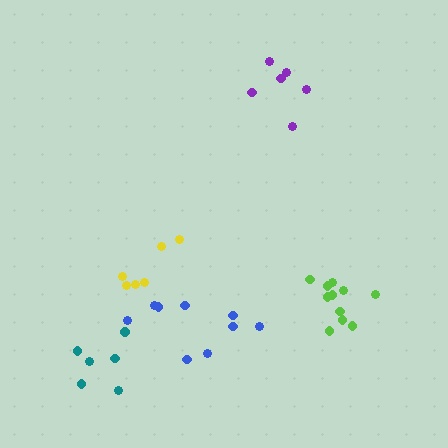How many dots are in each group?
Group 1: 6 dots, Group 2: 6 dots, Group 3: 11 dots, Group 4: 6 dots, Group 5: 9 dots (38 total).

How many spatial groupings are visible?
There are 5 spatial groupings.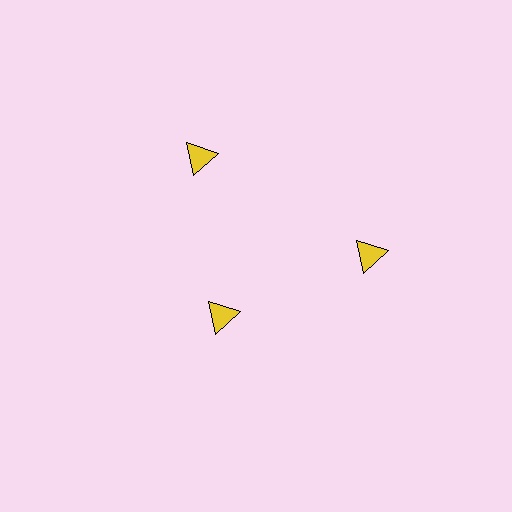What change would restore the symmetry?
The symmetry would be restored by moving it outward, back onto the ring so that all 3 triangles sit at equal angles and equal distance from the center.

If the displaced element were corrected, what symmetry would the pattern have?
It would have 3-fold rotational symmetry — the pattern would map onto itself every 120 degrees.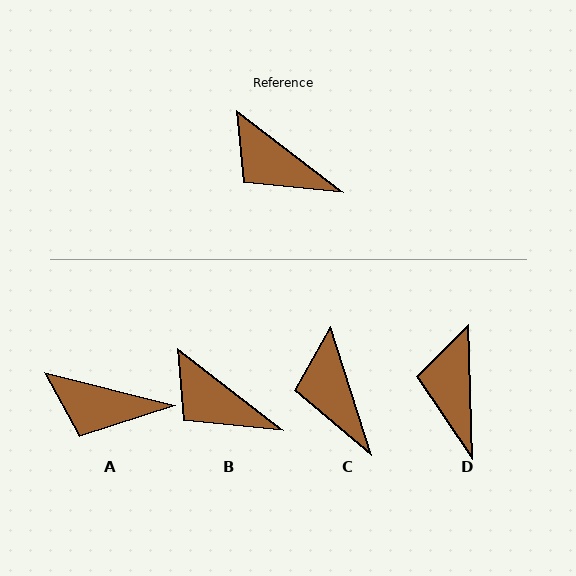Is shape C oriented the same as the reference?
No, it is off by about 35 degrees.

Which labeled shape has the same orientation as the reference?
B.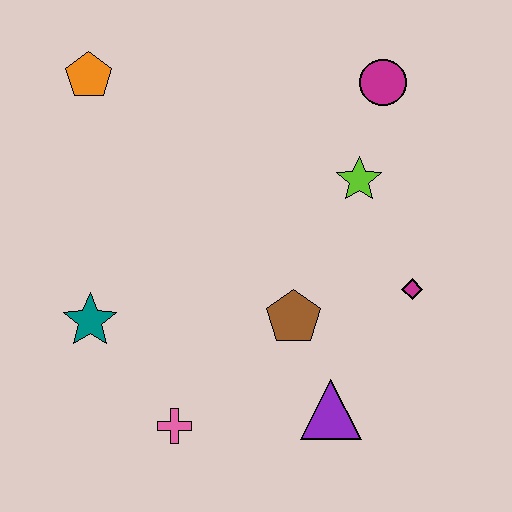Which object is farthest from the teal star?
The magenta circle is farthest from the teal star.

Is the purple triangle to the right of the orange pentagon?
Yes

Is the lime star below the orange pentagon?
Yes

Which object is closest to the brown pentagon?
The purple triangle is closest to the brown pentagon.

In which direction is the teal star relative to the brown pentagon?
The teal star is to the left of the brown pentagon.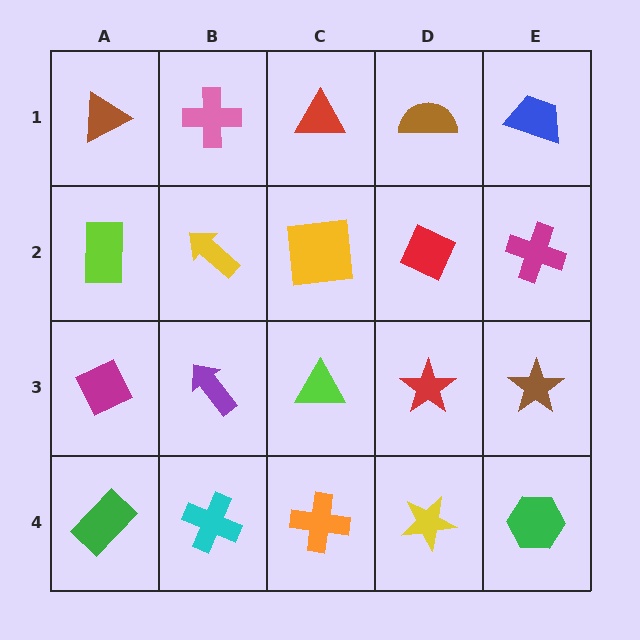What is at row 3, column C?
A lime triangle.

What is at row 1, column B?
A pink cross.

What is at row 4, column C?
An orange cross.